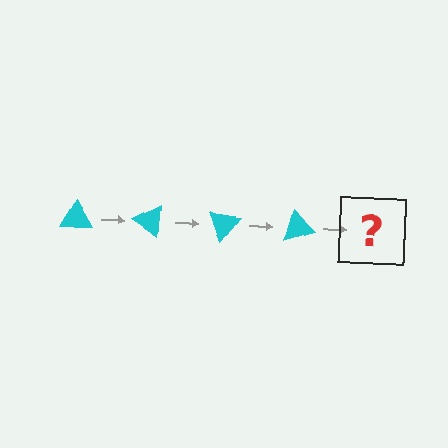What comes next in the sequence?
The next element should be a cyan triangle rotated 140 degrees.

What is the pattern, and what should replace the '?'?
The pattern is that the triangle rotates 35 degrees each step. The '?' should be a cyan triangle rotated 140 degrees.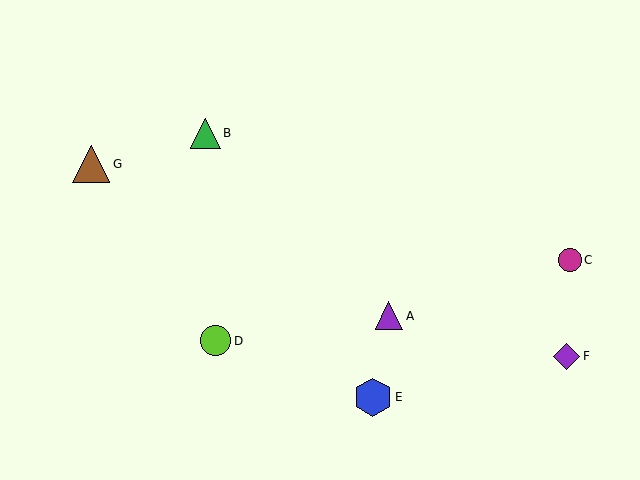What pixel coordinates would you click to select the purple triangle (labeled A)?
Click at (389, 316) to select the purple triangle A.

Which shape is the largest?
The blue hexagon (labeled E) is the largest.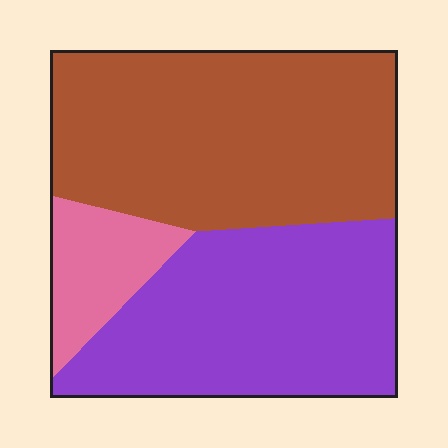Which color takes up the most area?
Brown, at roughly 50%.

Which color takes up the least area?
Pink, at roughly 10%.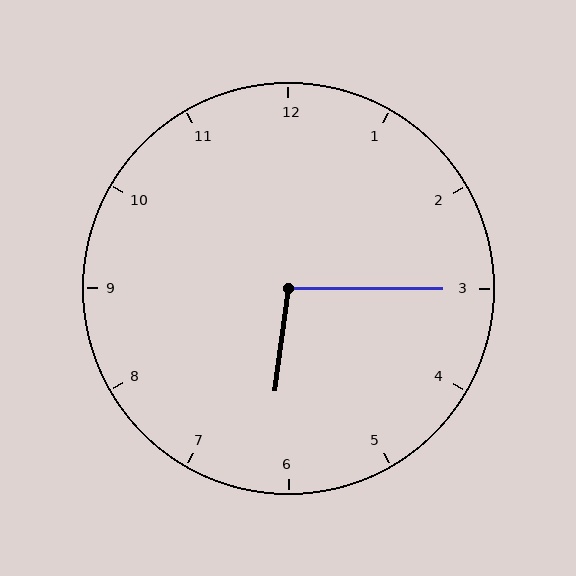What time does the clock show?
6:15.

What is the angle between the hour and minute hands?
Approximately 98 degrees.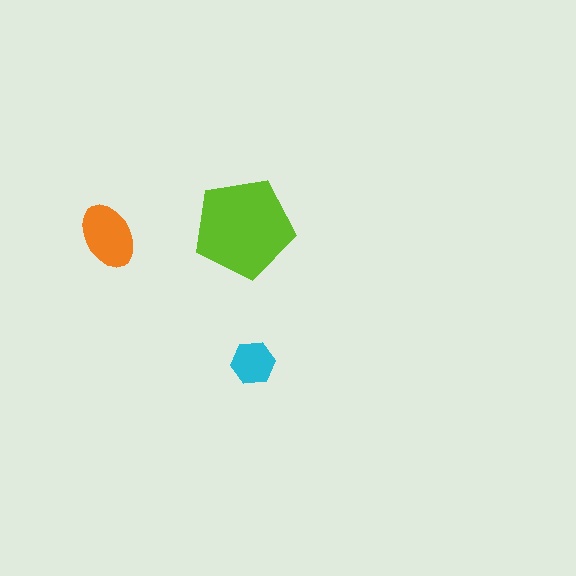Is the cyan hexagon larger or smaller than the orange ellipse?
Smaller.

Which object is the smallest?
The cyan hexagon.